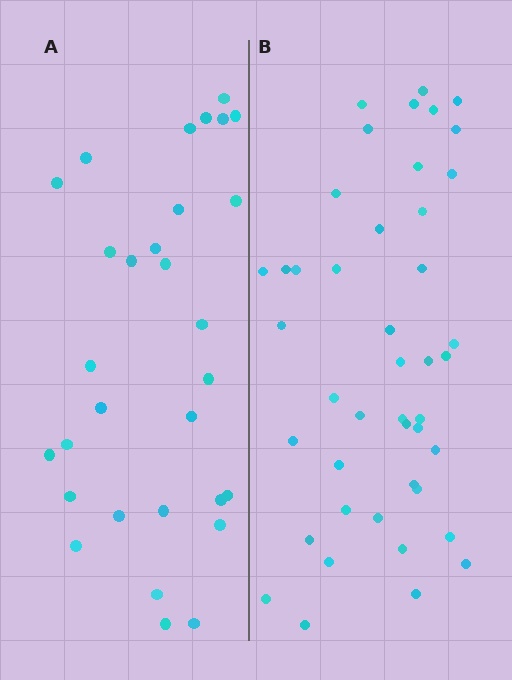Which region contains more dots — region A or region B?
Region B (the right region) has more dots.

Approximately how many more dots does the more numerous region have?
Region B has approximately 15 more dots than region A.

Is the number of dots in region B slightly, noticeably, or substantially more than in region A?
Region B has substantially more. The ratio is roughly 1.5 to 1.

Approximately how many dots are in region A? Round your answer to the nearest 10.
About 30 dots.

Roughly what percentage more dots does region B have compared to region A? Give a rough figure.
About 45% more.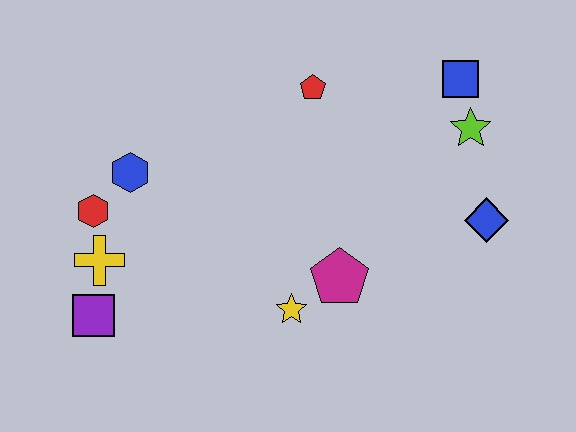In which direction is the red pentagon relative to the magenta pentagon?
The red pentagon is above the magenta pentagon.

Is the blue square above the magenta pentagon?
Yes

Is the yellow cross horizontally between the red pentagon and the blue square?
No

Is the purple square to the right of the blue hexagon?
No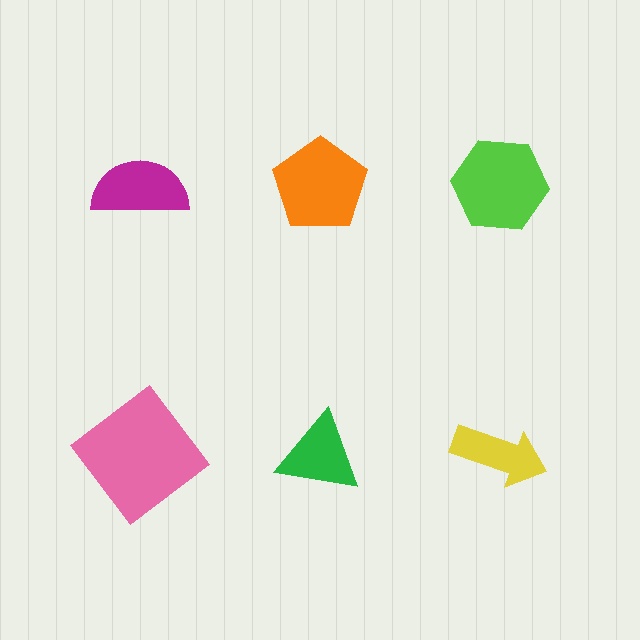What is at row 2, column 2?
A green triangle.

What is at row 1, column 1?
A magenta semicircle.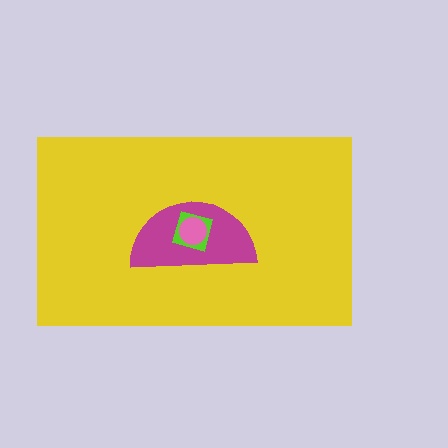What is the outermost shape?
The yellow rectangle.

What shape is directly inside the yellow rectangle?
The magenta semicircle.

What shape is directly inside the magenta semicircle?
The lime diamond.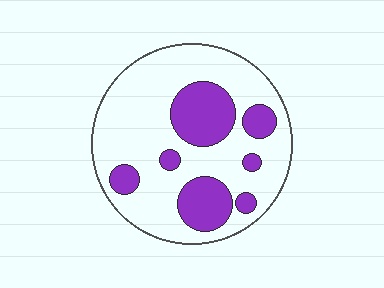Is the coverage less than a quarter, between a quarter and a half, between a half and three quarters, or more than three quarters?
Between a quarter and a half.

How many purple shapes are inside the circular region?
7.